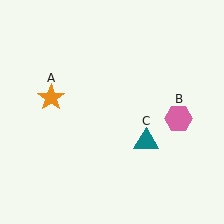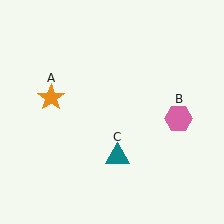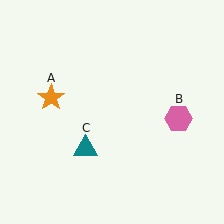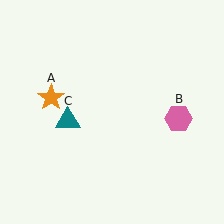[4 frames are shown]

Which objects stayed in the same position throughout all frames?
Orange star (object A) and pink hexagon (object B) remained stationary.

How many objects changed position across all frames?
1 object changed position: teal triangle (object C).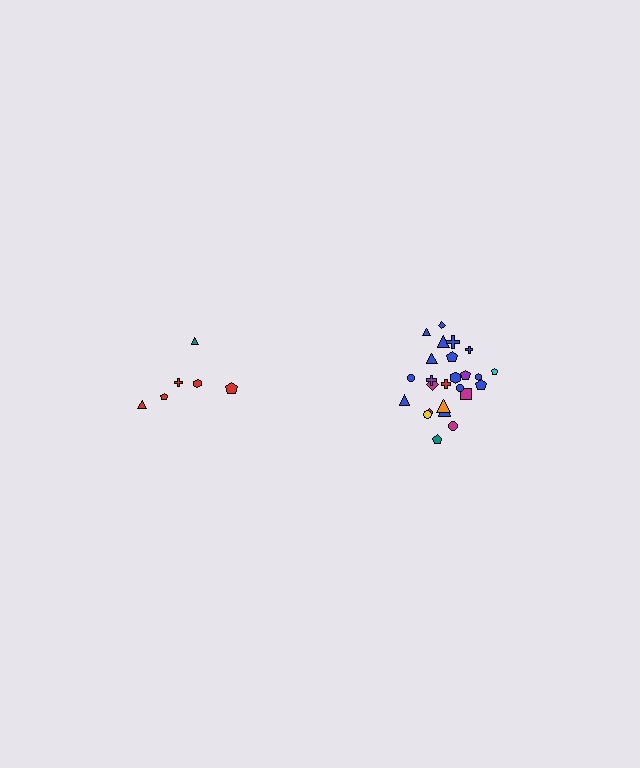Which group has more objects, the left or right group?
The right group.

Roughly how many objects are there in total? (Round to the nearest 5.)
Roughly 30 objects in total.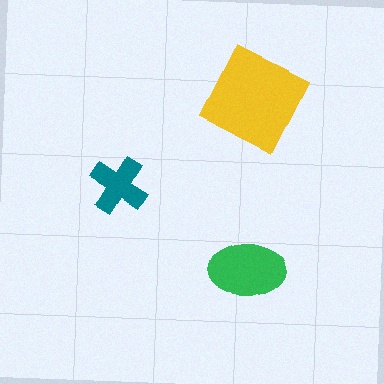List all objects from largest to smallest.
The yellow square, the green ellipse, the teal cross.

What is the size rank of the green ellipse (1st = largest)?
2nd.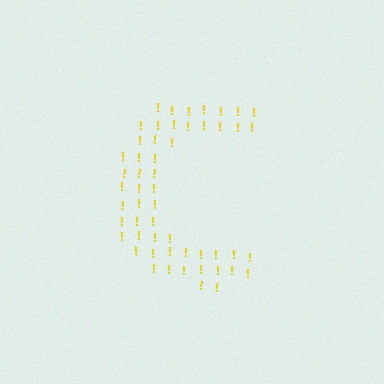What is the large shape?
The large shape is the letter C.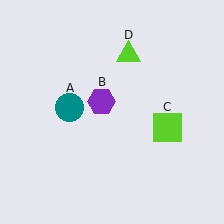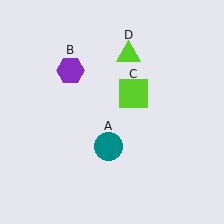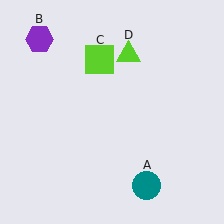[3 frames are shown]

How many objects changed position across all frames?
3 objects changed position: teal circle (object A), purple hexagon (object B), lime square (object C).